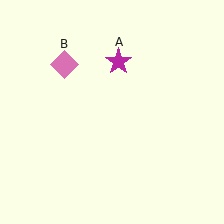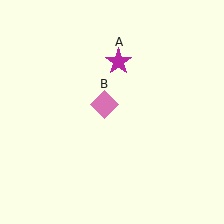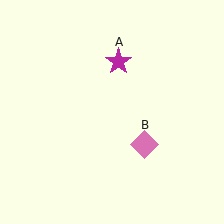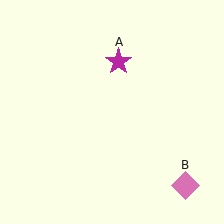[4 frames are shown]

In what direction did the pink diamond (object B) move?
The pink diamond (object B) moved down and to the right.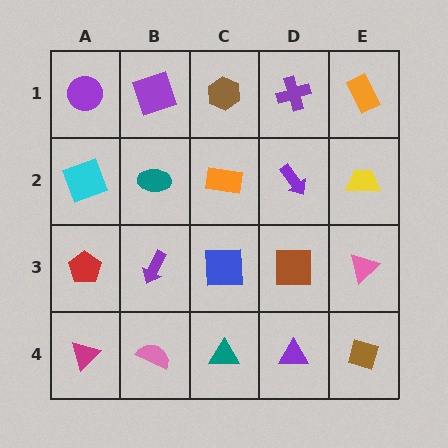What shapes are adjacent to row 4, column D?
A brown square (row 3, column D), a teal triangle (row 4, column C), a brown diamond (row 4, column E).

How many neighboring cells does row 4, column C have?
3.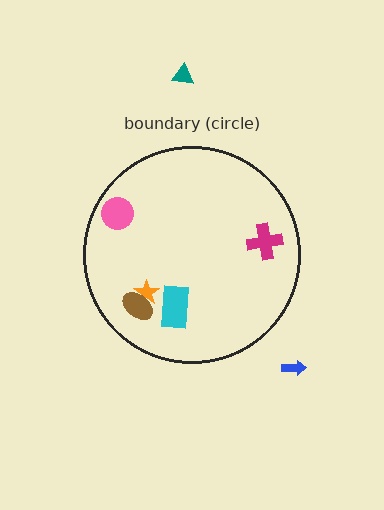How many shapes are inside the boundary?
5 inside, 2 outside.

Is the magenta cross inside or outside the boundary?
Inside.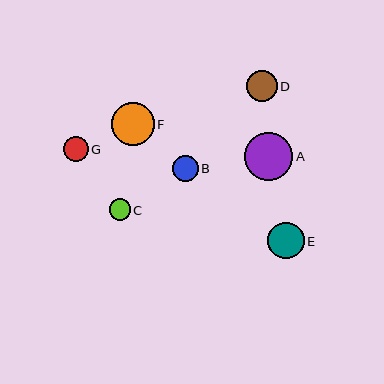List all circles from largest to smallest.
From largest to smallest: A, F, E, D, B, G, C.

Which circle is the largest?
Circle A is the largest with a size of approximately 48 pixels.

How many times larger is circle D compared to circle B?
Circle D is approximately 1.2 times the size of circle B.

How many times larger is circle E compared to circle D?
Circle E is approximately 1.2 times the size of circle D.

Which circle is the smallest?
Circle C is the smallest with a size of approximately 21 pixels.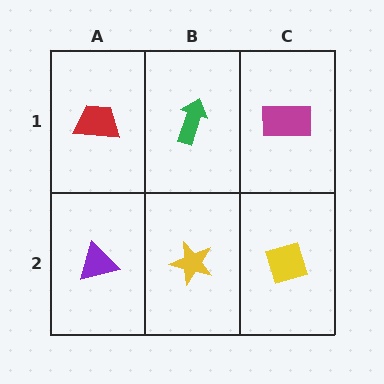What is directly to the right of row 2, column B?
A yellow diamond.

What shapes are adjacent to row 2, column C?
A magenta rectangle (row 1, column C), a yellow star (row 2, column B).